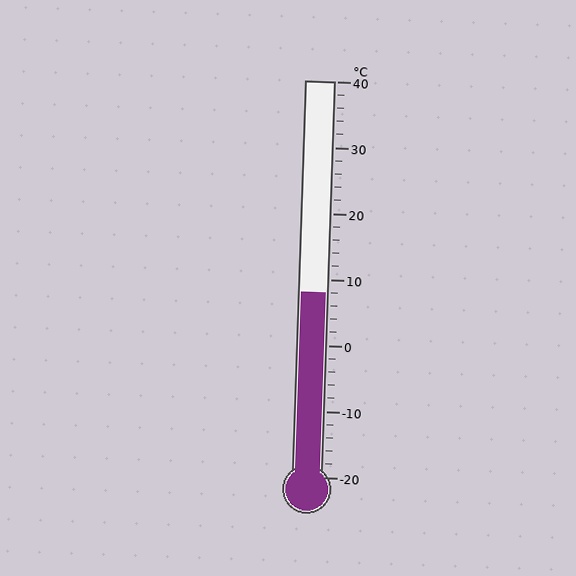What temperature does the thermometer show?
The thermometer shows approximately 8°C.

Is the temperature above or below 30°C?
The temperature is below 30°C.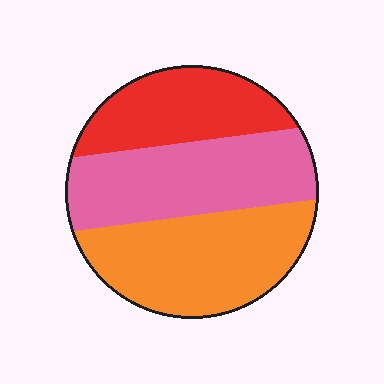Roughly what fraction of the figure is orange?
Orange takes up about three eighths (3/8) of the figure.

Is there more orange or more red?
Orange.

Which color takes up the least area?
Red, at roughly 25%.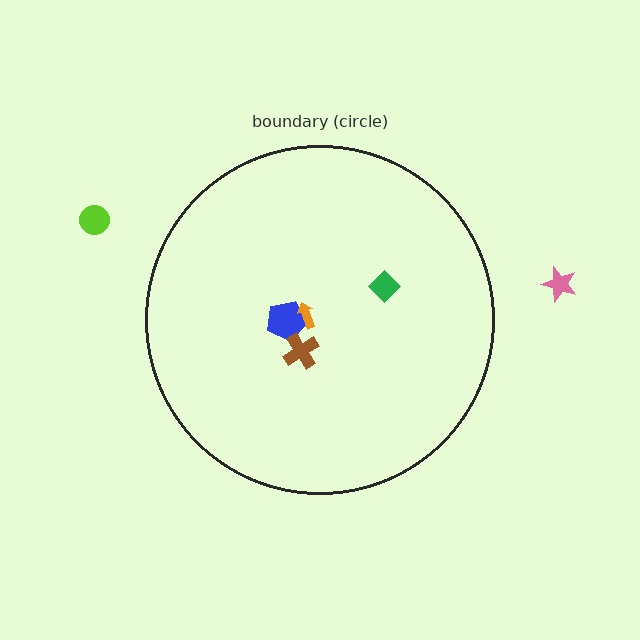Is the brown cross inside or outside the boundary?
Inside.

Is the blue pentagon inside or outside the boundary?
Inside.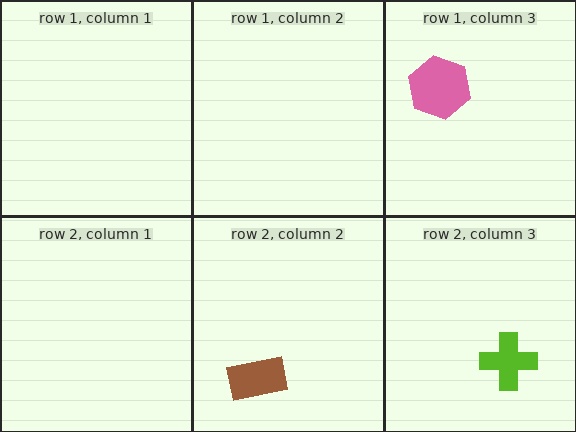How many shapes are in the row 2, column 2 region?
1.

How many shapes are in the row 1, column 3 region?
1.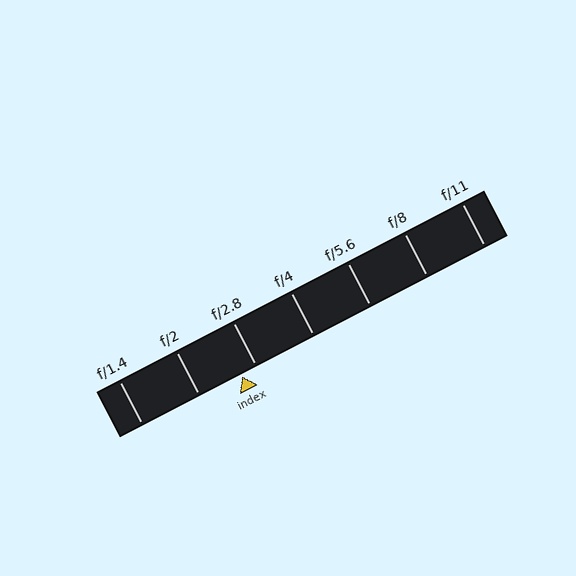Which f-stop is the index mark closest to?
The index mark is closest to f/2.8.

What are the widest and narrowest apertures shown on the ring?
The widest aperture shown is f/1.4 and the narrowest is f/11.